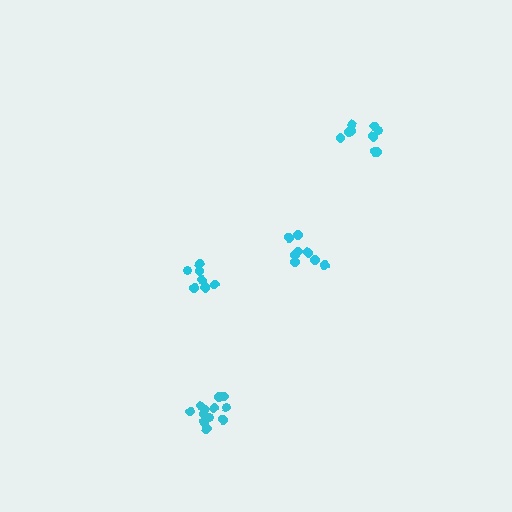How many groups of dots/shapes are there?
There are 4 groups.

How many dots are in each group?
Group 1: 9 dots, Group 2: 8 dots, Group 3: 12 dots, Group 4: 8 dots (37 total).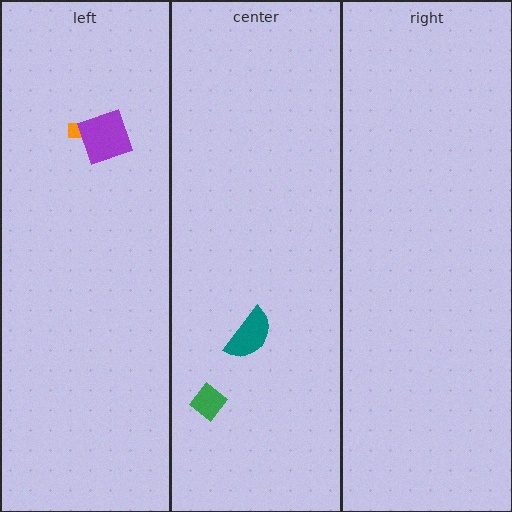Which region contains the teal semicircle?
The center region.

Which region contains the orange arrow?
The left region.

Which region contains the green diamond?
The center region.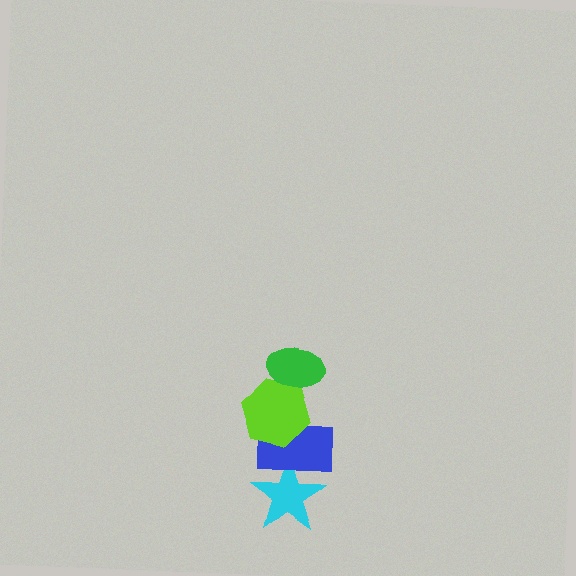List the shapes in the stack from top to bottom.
From top to bottom: the green ellipse, the lime hexagon, the blue rectangle, the cyan star.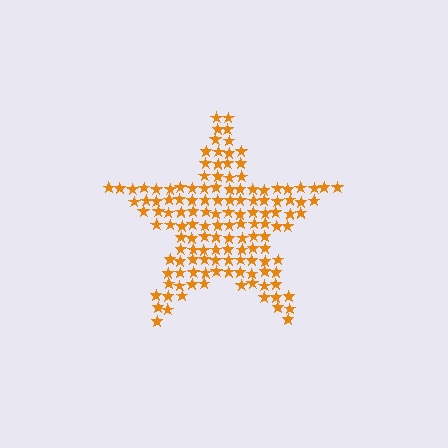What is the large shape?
The large shape is a star.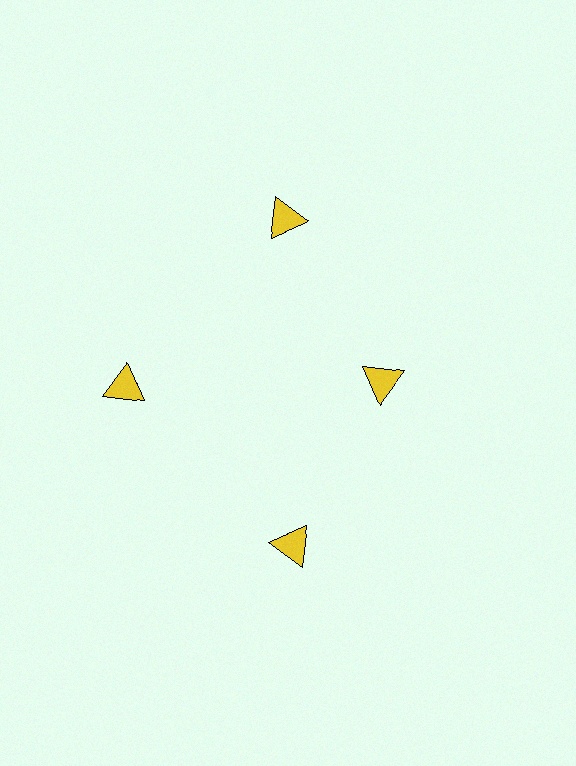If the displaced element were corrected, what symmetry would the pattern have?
It would have 4-fold rotational symmetry — the pattern would map onto itself every 90 degrees.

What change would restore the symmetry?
The symmetry would be restored by moving it outward, back onto the ring so that all 4 triangles sit at equal angles and equal distance from the center.